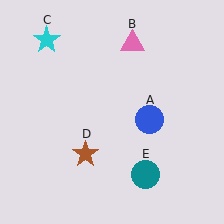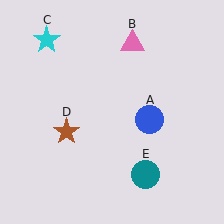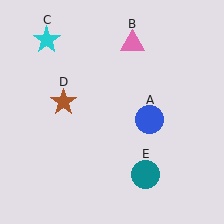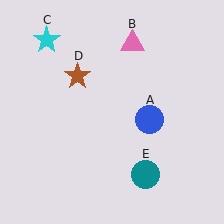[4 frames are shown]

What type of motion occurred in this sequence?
The brown star (object D) rotated clockwise around the center of the scene.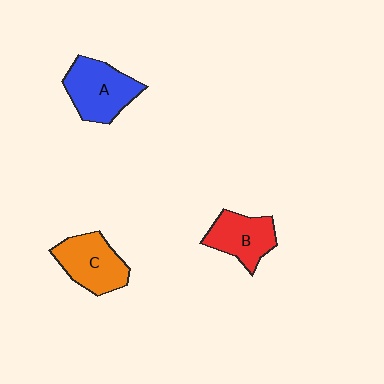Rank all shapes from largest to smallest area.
From largest to smallest: A (blue), C (orange), B (red).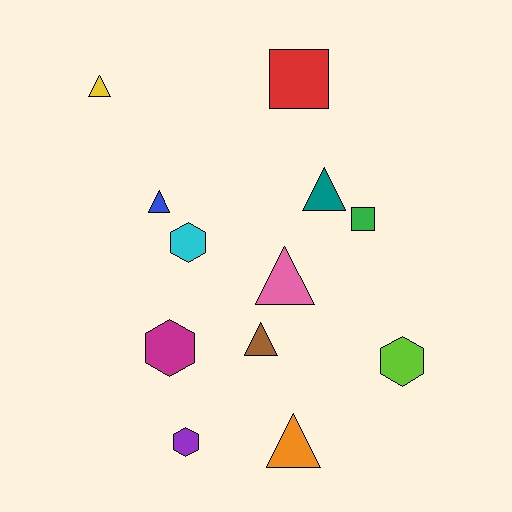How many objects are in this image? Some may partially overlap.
There are 12 objects.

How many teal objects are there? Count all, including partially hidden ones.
There is 1 teal object.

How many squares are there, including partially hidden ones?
There are 2 squares.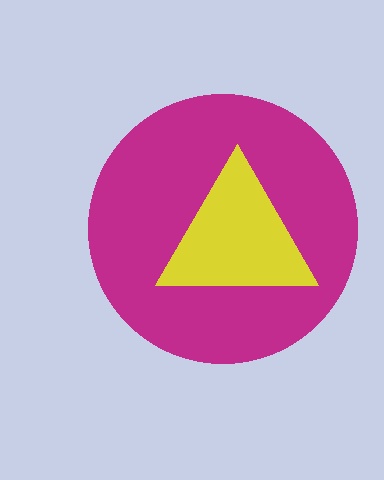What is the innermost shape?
The yellow triangle.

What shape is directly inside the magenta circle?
The yellow triangle.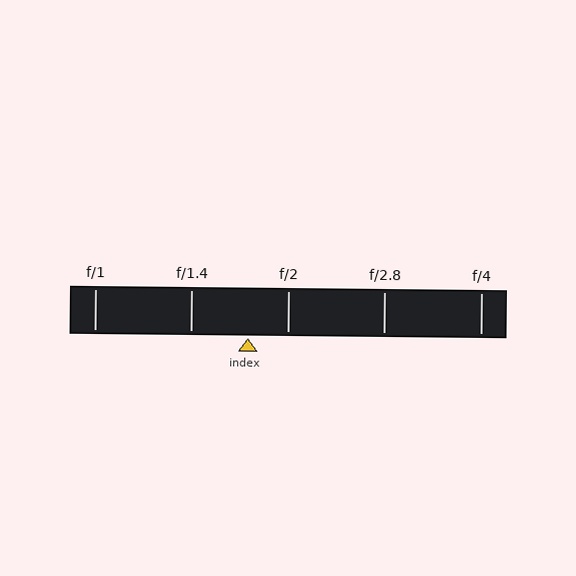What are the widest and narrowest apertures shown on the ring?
The widest aperture shown is f/1 and the narrowest is f/4.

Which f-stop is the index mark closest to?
The index mark is closest to f/2.